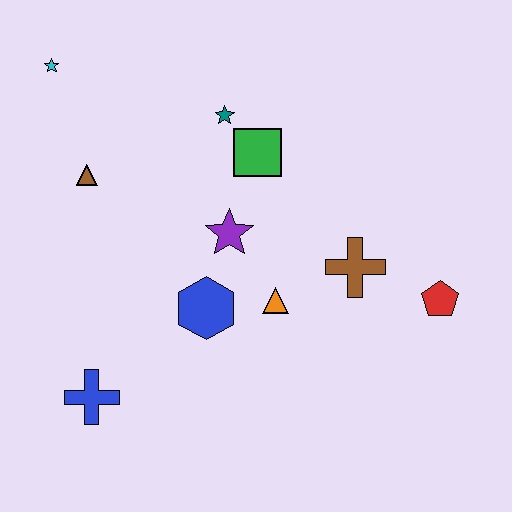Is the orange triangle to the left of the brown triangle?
No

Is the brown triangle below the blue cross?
No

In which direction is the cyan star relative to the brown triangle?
The cyan star is above the brown triangle.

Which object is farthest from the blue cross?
The red pentagon is farthest from the blue cross.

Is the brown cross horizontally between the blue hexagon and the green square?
No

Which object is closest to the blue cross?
The blue hexagon is closest to the blue cross.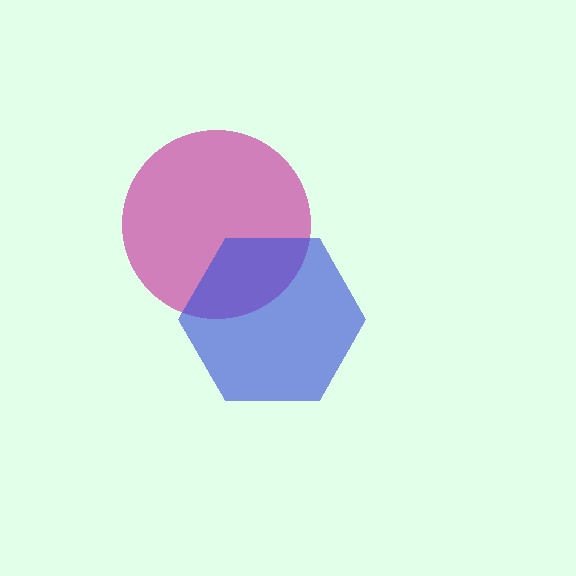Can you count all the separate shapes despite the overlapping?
Yes, there are 2 separate shapes.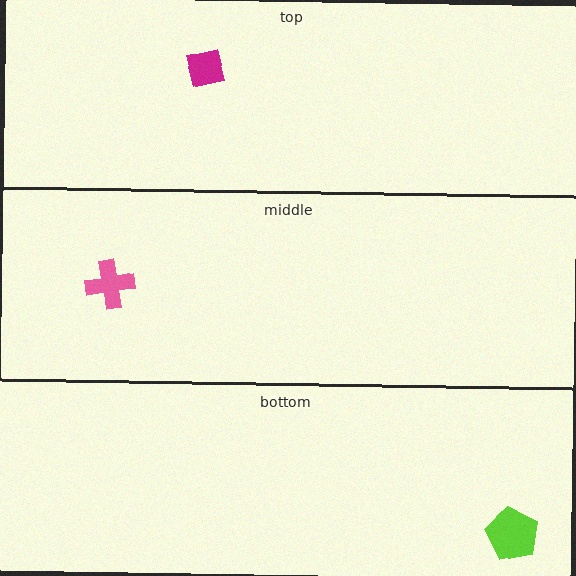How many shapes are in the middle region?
1.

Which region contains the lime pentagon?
The bottom region.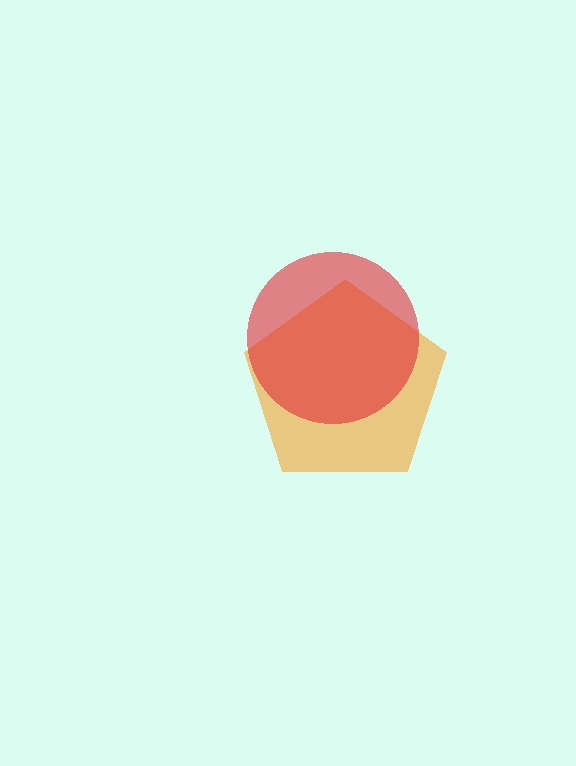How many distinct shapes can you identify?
There are 2 distinct shapes: an orange pentagon, a red circle.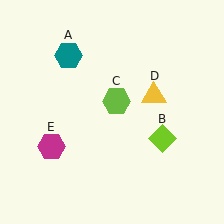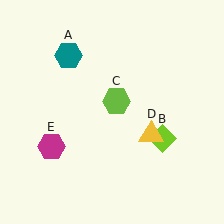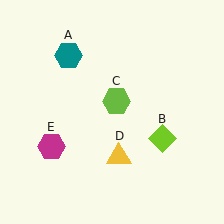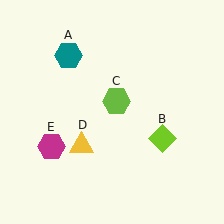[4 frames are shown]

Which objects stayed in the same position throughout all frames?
Teal hexagon (object A) and lime diamond (object B) and lime hexagon (object C) and magenta hexagon (object E) remained stationary.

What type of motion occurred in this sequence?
The yellow triangle (object D) rotated clockwise around the center of the scene.